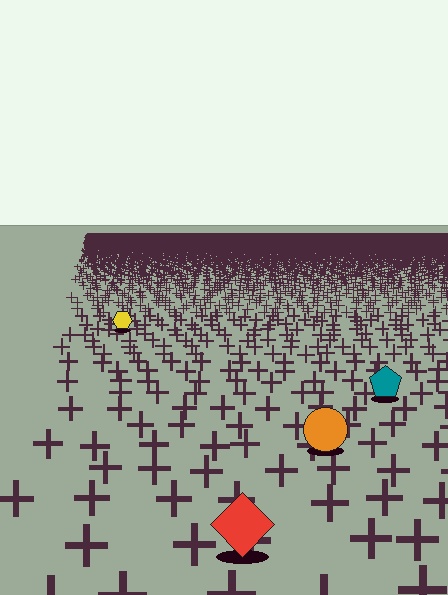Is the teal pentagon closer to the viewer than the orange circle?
No. The orange circle is closer — you can tell from the texture gradient: the ground texture is coarser near it.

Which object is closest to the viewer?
The red diamond is closest. The texture marks near it are larger and more spread out.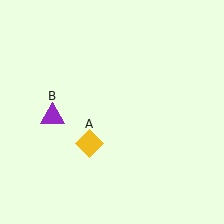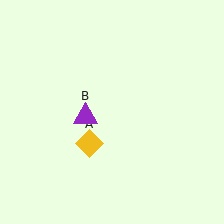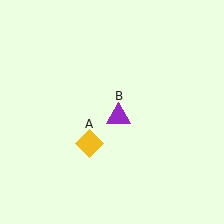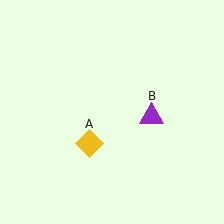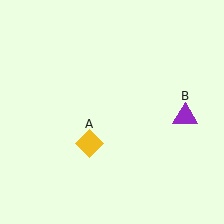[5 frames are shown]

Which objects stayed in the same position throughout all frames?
Yellow diamond (object A) remained stationary.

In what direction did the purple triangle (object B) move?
The purple triangle (object B) moved right.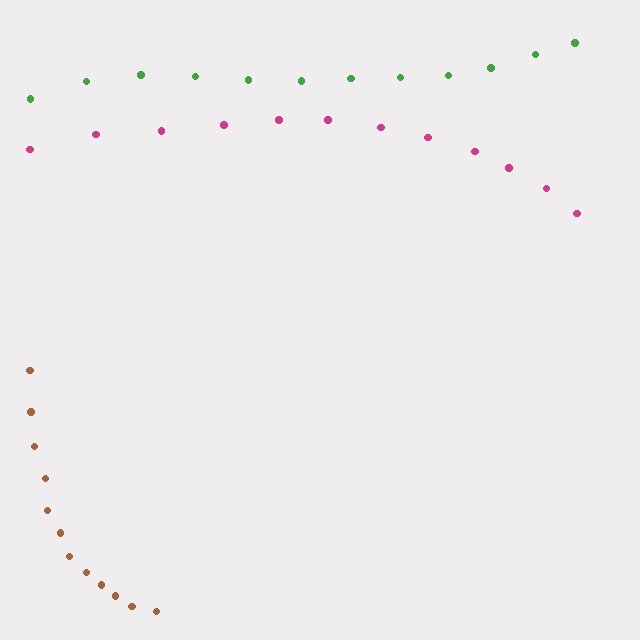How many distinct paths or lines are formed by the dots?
There are 3 distinct paths.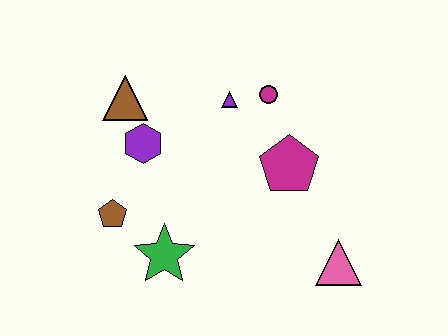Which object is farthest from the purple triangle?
The pink triangle is farthest from the purple triangle.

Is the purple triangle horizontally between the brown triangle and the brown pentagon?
No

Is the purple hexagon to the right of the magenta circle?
No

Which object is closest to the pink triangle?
The magenta pentagon is closest to the pink triangle.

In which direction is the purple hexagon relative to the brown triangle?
The purple hexagon is below the brown triangle.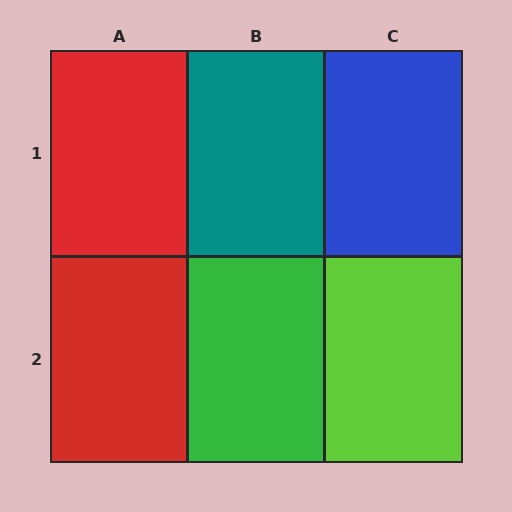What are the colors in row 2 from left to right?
Red, green, lime.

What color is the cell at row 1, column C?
Blue.